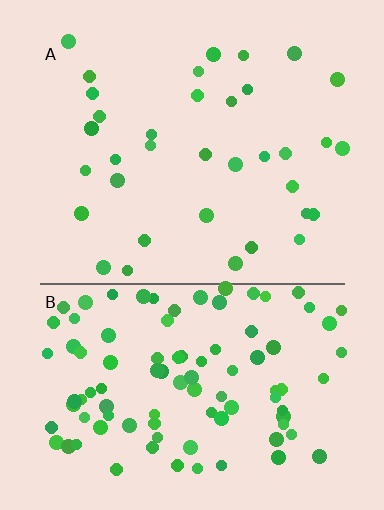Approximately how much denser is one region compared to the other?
Approximately 2.8× — region B over region A.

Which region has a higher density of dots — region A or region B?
B (the bottom).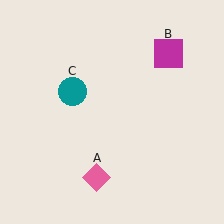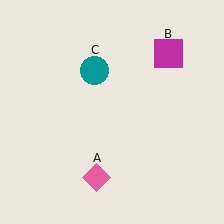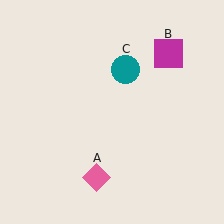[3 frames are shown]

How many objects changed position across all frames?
1 object changed position: teal circle (object C).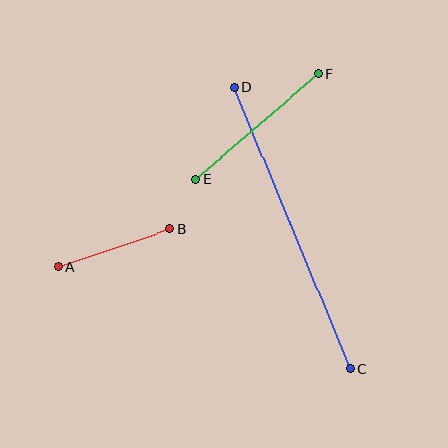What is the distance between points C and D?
The distance is approximately 305 pixels.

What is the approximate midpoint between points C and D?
The midpoint is at approximately (292, 228) pixels.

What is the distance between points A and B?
The distance is approximately 118 pixels.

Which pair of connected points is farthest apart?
Points C and D are farthest apart.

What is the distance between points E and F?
The distance is approximately 162 pixels.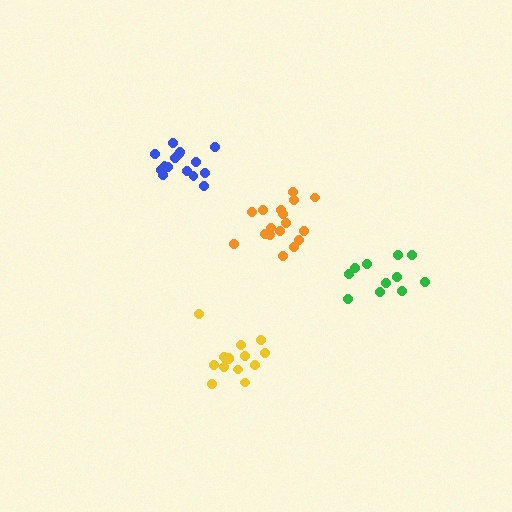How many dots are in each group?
Group 1: 17 dots, Group 2: 11 dots, Group 3: 15 dots, Group 4: 14 dots (57 total).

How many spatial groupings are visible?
There are 4 spatial groupings.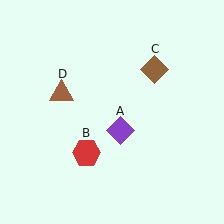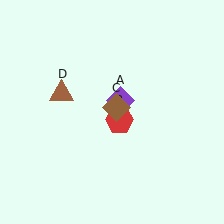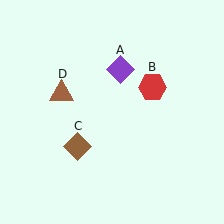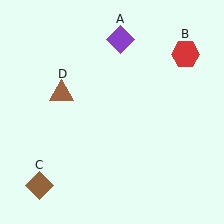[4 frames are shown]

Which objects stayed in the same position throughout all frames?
Brown triangle (object D) remained stationary.